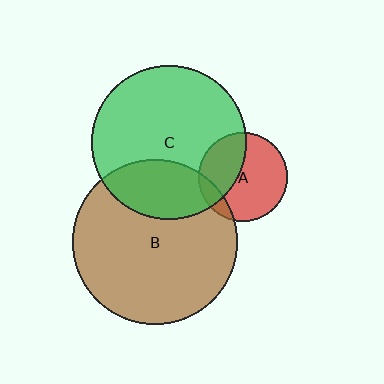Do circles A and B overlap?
Yes.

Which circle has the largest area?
Circle B (brown).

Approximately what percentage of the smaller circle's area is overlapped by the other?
Approximately 10%.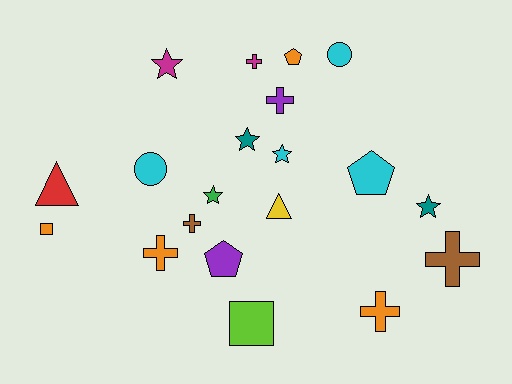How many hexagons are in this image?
There are no hexagons.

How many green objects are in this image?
There is 1 green object.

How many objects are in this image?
There are 20 objects.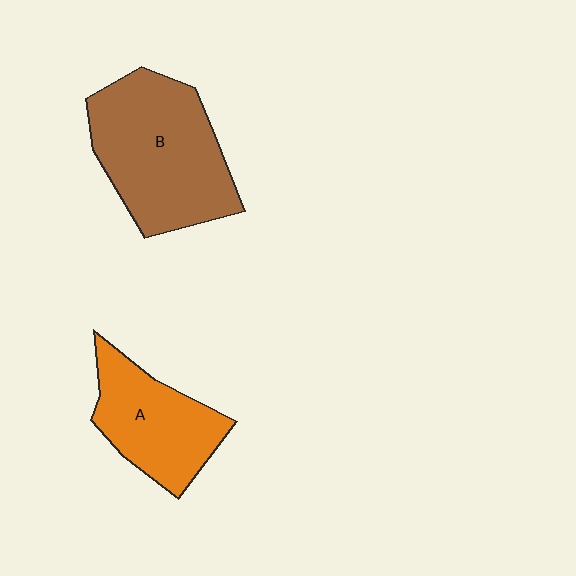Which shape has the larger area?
Shape B (brown).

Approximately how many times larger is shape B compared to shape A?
Approximately 1.5 times.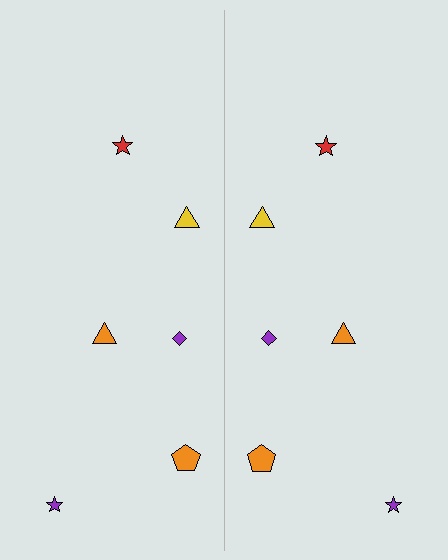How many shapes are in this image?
There are 12 shapes in this image.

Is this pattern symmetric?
Yes, this pattern has bilateral (reflection) symmetry.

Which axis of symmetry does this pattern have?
The pattern has a vertical axis of symmetry running through the center of the image.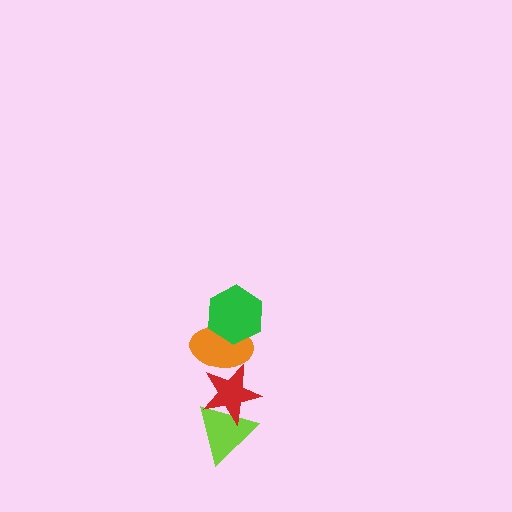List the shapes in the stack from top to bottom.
From top to bottom: the green hexagon, the orange ellipse, the red star, the lime triangle.